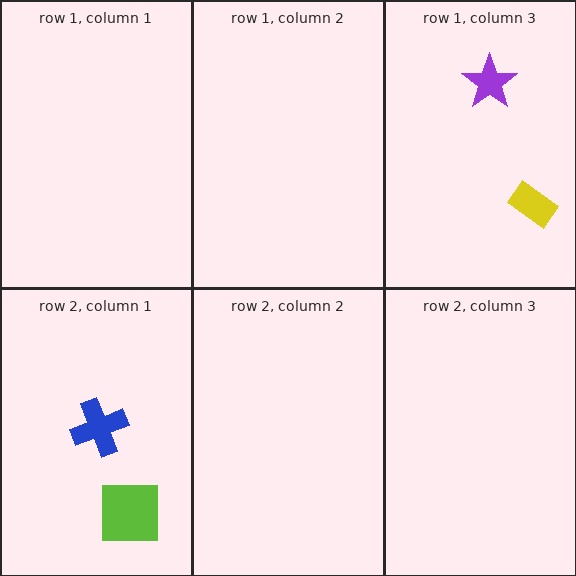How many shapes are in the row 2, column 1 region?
2.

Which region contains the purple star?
The row 1, column 3 region.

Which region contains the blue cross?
The row 2, column 1 region.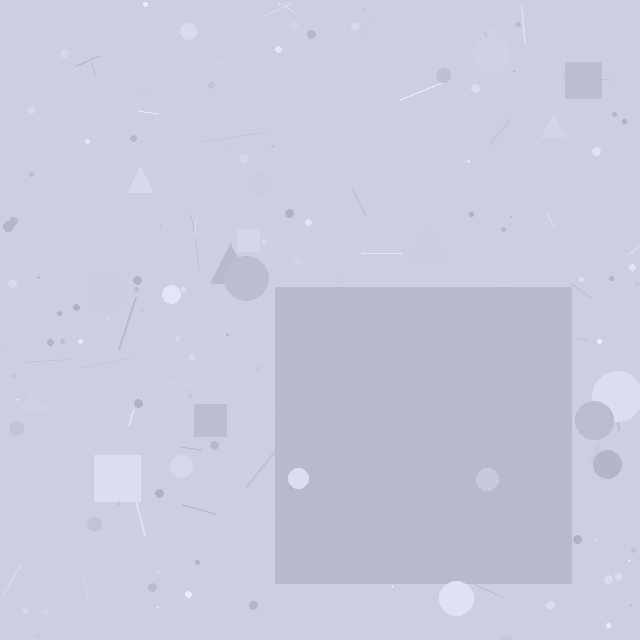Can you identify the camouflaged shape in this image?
The camouflaged shape is a square.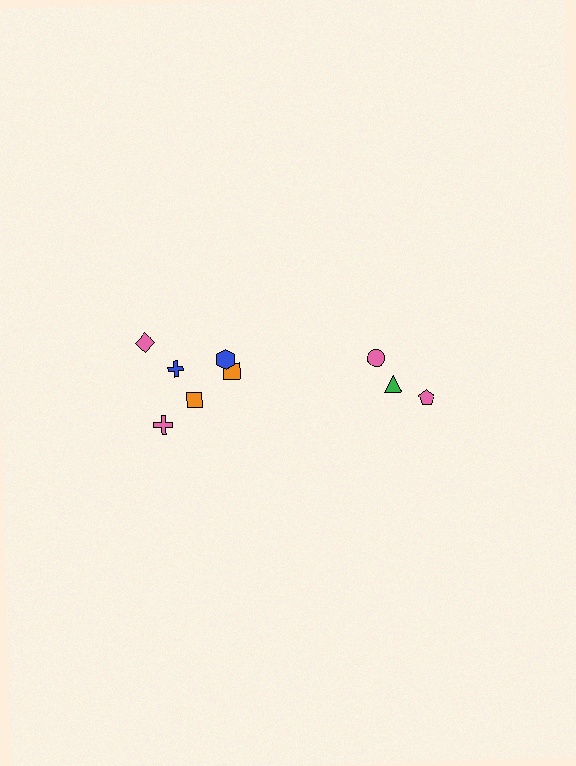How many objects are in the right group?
There are 3 objects.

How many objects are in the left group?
There are 6 objects.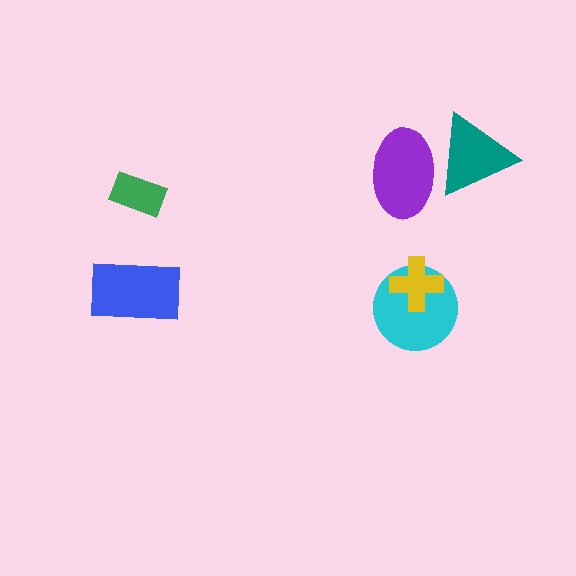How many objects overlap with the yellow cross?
1 object overlaps with the yellow cross.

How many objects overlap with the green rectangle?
0 objects overlap with the green rectangle.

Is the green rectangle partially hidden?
No, no other shape covers it.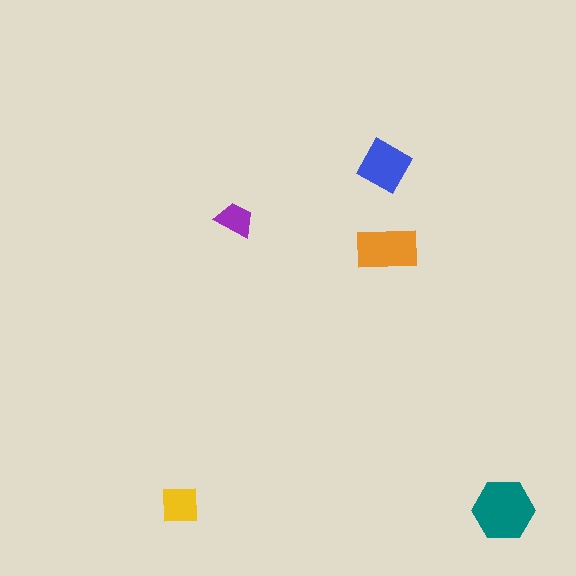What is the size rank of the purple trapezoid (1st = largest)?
5th.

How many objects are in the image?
There are 5 objects in the image.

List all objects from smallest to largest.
The purple trapezoid, the yellow square, the blue diamond, the orange rectangle, the teal hexagon.